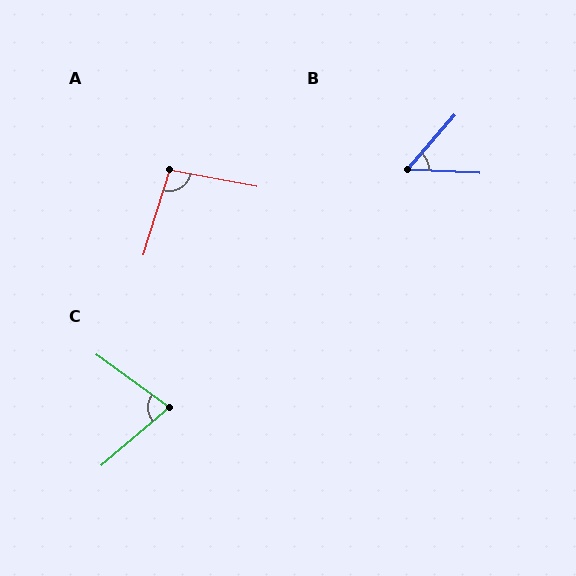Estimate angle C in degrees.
Approximately 77 degrees.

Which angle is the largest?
A, at approximately 96 degrees.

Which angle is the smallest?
B, at approximately 53 degrees.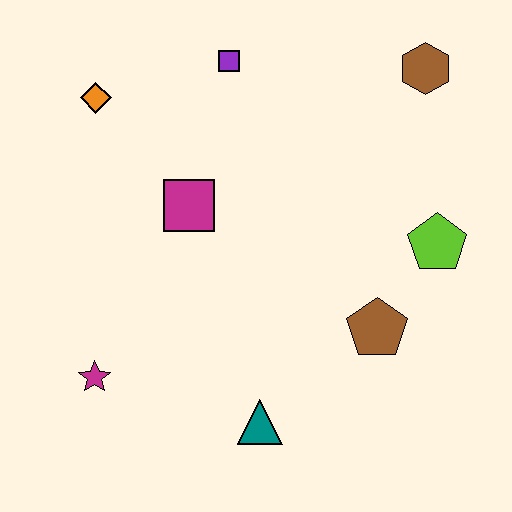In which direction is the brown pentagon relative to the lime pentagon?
The brown pentagon is below the lime pentagon.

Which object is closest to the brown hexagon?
The lime pentagon is closest to the brown hexagon.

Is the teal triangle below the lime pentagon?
Yes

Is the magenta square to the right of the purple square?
No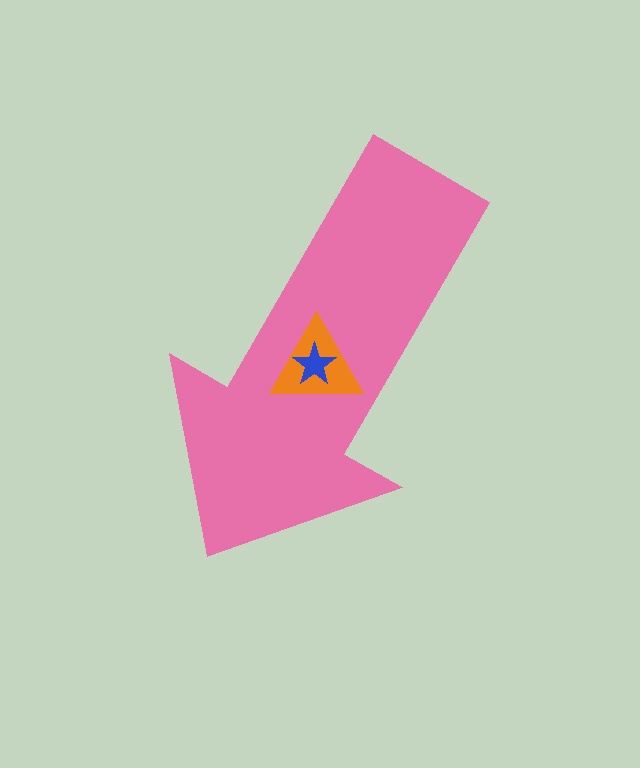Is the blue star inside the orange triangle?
Yes.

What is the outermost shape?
The pink arrow.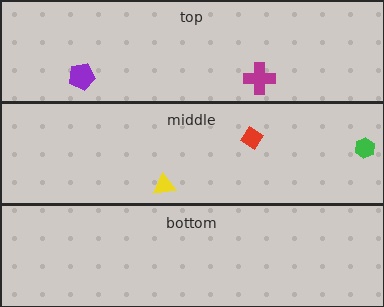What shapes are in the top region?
The purple pentagon, the magenta cross.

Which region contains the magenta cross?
The top region.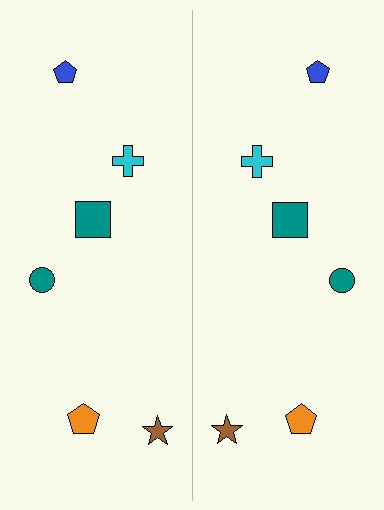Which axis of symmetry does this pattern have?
The pattern has a vertical axis of symmetry running through the center of the image.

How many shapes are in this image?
There are 12 shapes in this image.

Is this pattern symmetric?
Yes, this pattern has bilateral (reflection) symmetry.